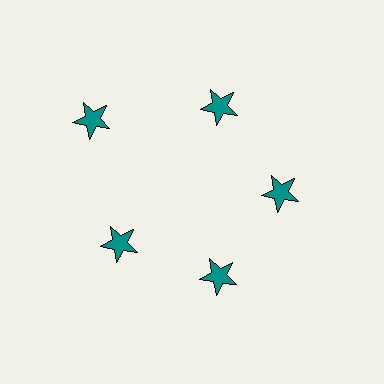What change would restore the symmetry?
The symmetry would be restored by moving it inward, back onto the ring so that all 5 stars sit at equal angles and equal distance from the center.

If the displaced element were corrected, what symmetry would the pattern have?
It would have 5-fold rotational symmetry — the pattern would map onto itself every 72 degrees.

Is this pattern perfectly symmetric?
No. The 5 teal stars are arranged in a ring, but one element near the 10 o'clock position is pushed outward from the center, breaking the 5-fold rotational symmetry.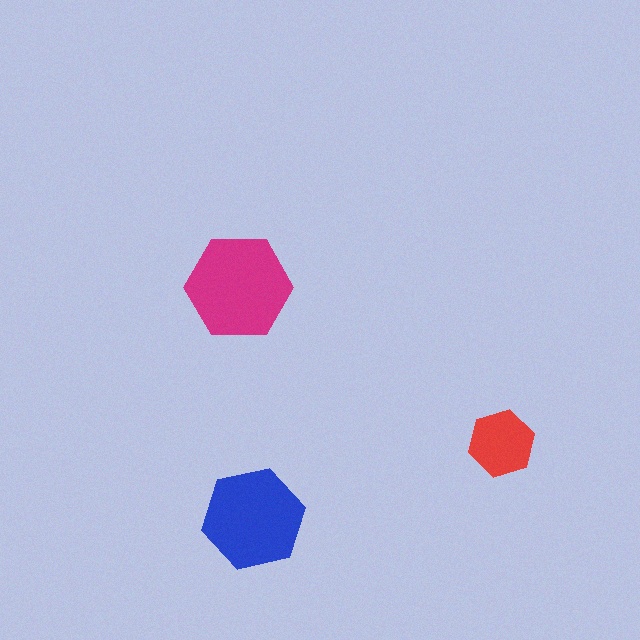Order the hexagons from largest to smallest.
the magenta one, the blue one, the red one.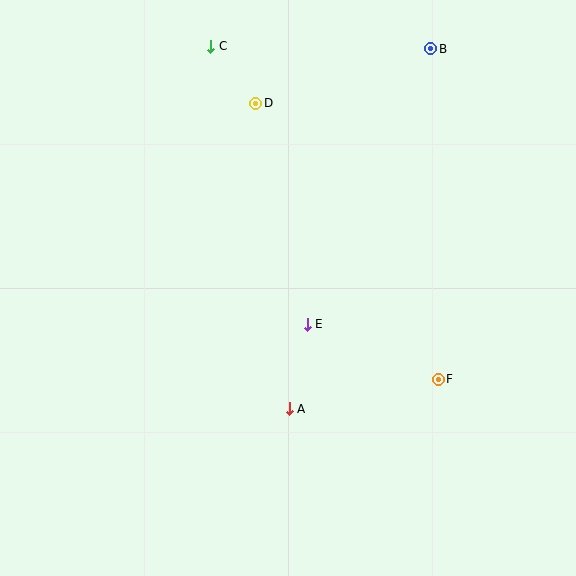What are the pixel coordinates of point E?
Point E is at (307, 324).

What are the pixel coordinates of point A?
Point A is at (289, 409).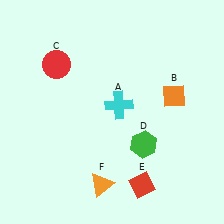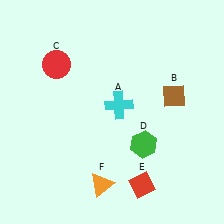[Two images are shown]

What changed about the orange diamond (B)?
In Image 1, B is orange. In Image 2, it changed to brown.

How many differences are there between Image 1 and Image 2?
There is 1 difference between the two images.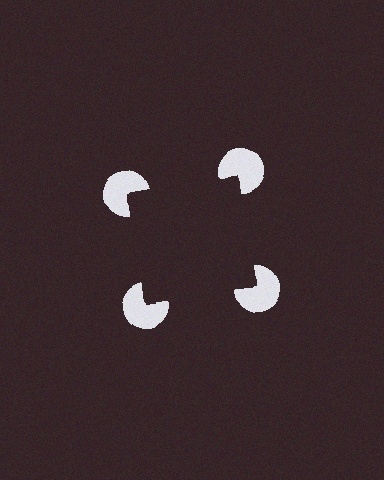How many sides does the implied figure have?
4 sides.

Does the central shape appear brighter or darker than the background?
It typically appears slightly darker than the background, even though no actual brightness change is drawn.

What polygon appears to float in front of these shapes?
An illusory square — its edges are inferred from the aligned wedge cuts in the pac-man discs, not physically drawn.